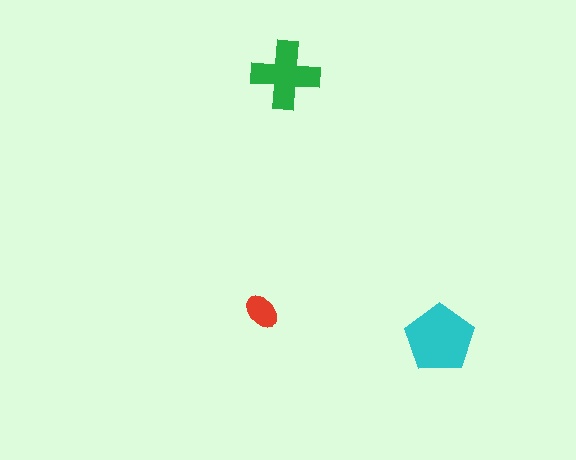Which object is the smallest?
The red ellipse.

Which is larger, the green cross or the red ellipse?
The green cross.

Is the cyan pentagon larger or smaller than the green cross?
Larger.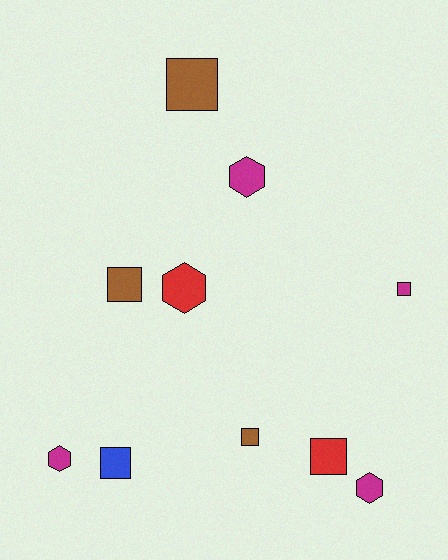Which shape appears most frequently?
Square, with 6 objects.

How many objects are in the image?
There are 10 objects.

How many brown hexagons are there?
There are no brown hexagons.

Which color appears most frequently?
Magenta, with 4 objects.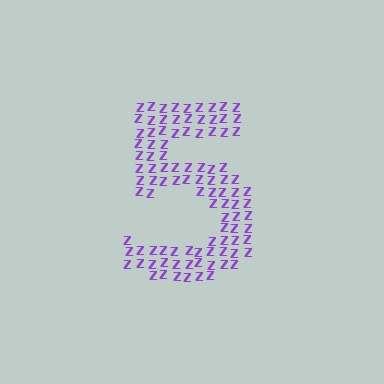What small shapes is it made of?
It is made of small letter Z's.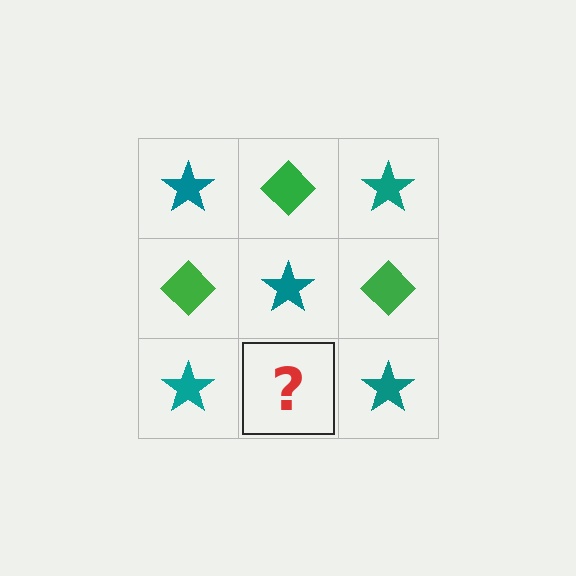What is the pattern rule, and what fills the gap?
The rule is that it alternates teal star and green diamond in a checkerboard pattern. The gap should be filled with a green diamond.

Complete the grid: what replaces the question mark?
The question mark should be replaced with a green diamond.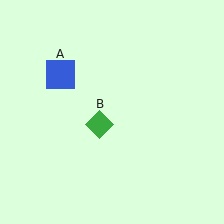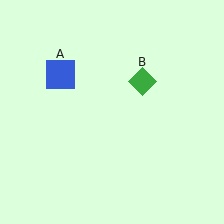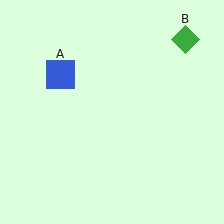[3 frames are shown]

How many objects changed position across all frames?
1 object changed position: green diamond (object B).